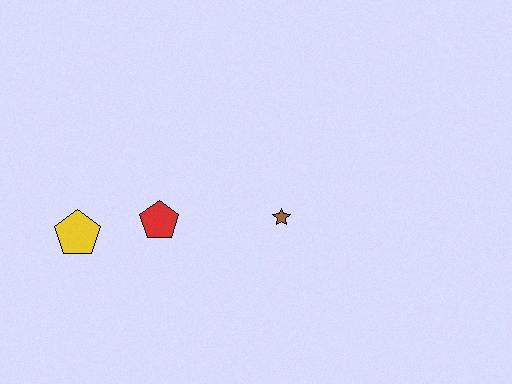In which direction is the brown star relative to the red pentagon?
The brown star is to the right of the red pentagon.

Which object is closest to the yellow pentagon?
The red pentagon is closest to the yellow pentagon.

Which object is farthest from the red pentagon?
The brown star is farthest from the red pentagon.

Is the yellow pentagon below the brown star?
Yes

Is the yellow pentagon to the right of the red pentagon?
No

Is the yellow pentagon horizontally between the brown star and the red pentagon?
No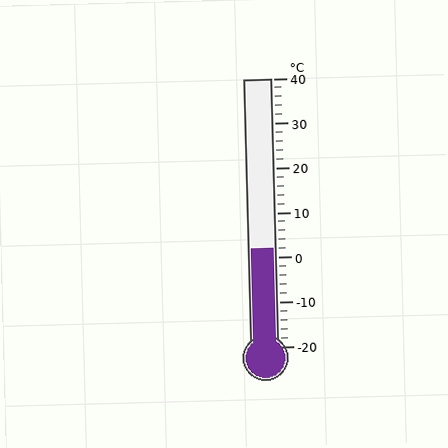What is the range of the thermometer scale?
The thermometer scale ranges from -20°C to 40°C.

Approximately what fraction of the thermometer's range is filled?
The thermometer is filled to approximately 35% of its range.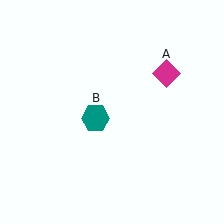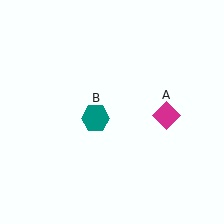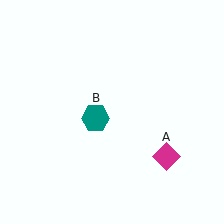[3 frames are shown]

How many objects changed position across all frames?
1 object changed position: magenta diamond (object A).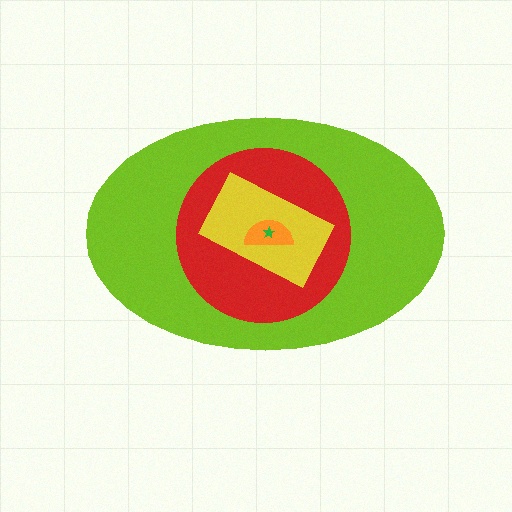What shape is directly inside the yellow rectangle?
The orange semicircle.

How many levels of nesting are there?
5.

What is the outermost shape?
The lime ellipse.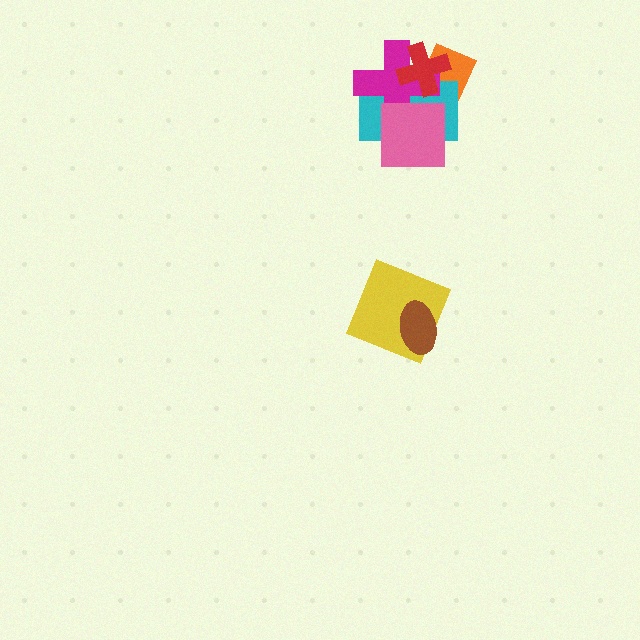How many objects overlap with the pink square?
2 objects overlap with the pink square.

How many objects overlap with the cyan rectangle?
4 objects overlap with the cyan rectangle.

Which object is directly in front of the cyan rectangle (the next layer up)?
The magenta cross is directly in front of the cyan rectangle.